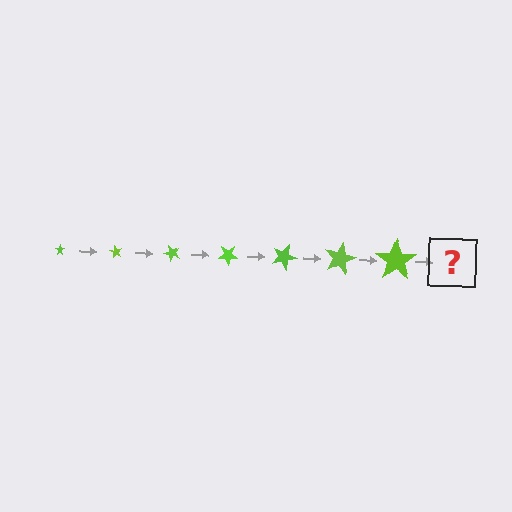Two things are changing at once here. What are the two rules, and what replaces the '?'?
The two rules are that the star grows larger each step and it rotates 60 degrees each step. The '?' should be a star, larger than the previous one and rotated 420 degrees from the start.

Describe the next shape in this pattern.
It should be a star, larger than the previous one and rotated 420 degrees from the start.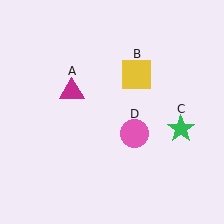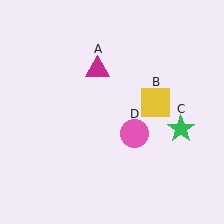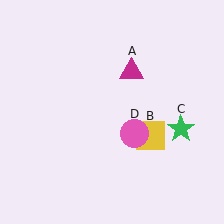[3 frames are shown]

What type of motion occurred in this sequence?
The magenta triangle (object A), yellow square (object B) rotated clockwise around the center of the scene.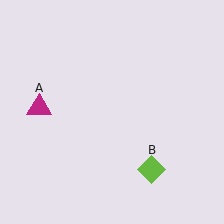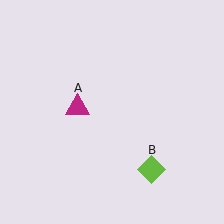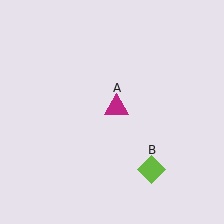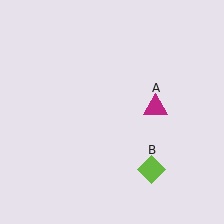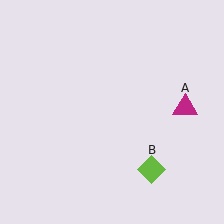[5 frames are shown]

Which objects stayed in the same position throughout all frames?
Lime diamond (object B) remained stationary.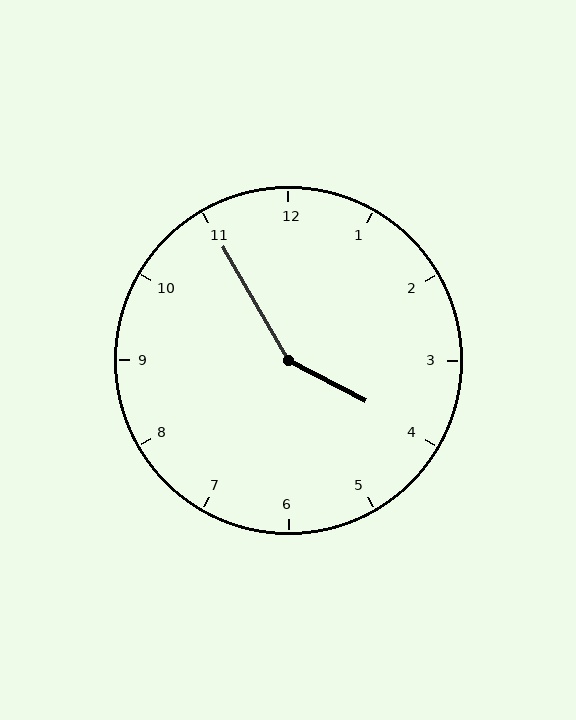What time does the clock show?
3:55.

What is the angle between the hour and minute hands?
Approximately 148 degrees.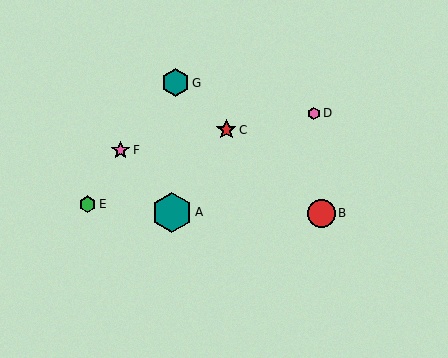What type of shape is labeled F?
Shape F is a pink star.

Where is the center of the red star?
The center of the red star is at (226, 130).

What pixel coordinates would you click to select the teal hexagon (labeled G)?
Click at (175, 83) to select the teal hexagon G.